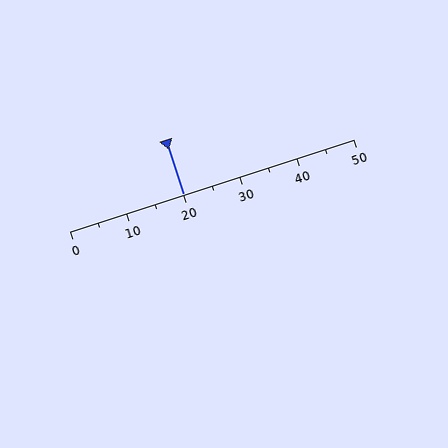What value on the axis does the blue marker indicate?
The marker indicates approximately 20.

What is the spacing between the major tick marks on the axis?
The major ticks are spaced 10 apart.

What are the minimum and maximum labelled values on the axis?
The axis runs from 0 to 50.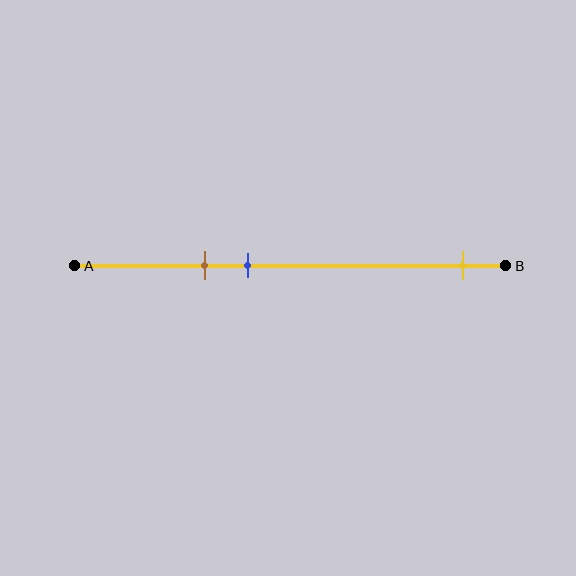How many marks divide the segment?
There are 3 marks dividing the segment.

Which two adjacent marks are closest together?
The brown and blue marks are the closest adjacent pair.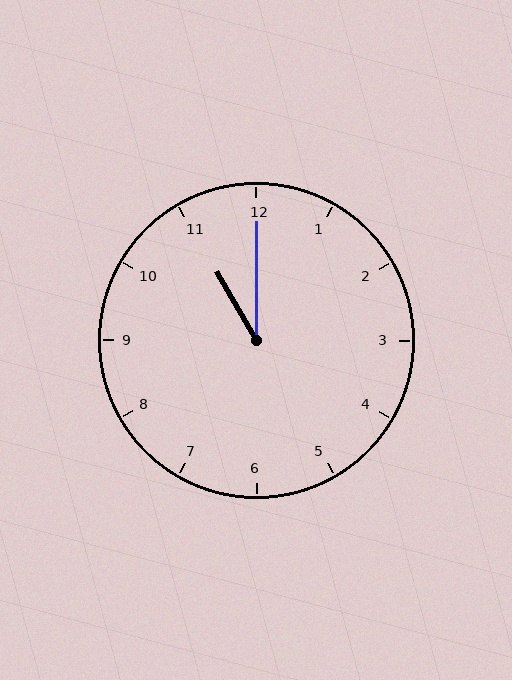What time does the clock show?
11:00.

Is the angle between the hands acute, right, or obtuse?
It is acute.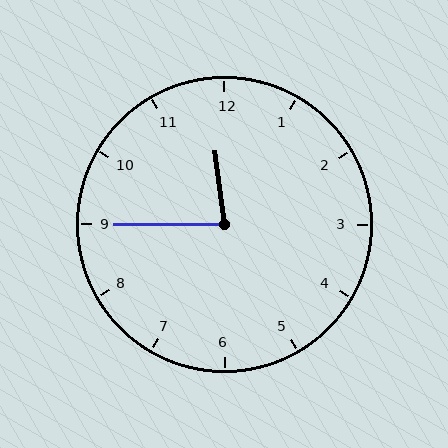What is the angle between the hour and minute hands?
Approximately 82 degrees.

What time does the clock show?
11:45.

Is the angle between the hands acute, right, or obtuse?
It is acute.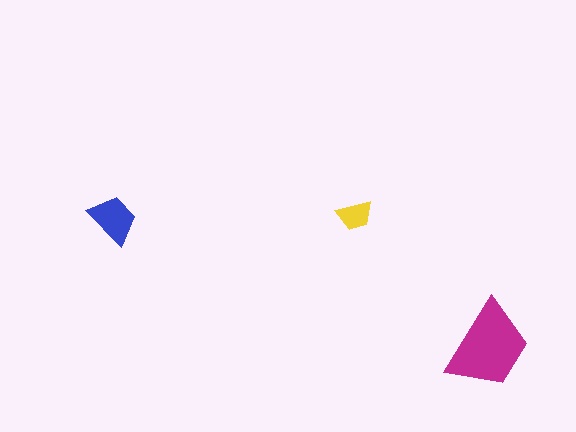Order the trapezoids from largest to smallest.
the magenta one, the blue one, the yellow one.